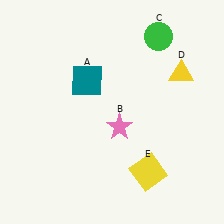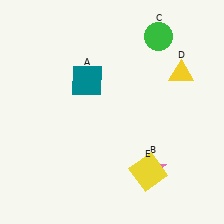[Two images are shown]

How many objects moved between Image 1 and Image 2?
1 object moved between the two images.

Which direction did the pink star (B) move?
The pink star (B) moved down.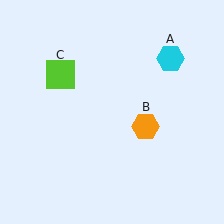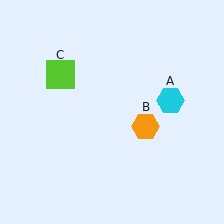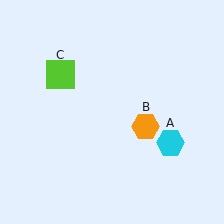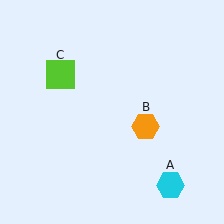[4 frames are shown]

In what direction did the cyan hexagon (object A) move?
The cyan hexagon (object A) moved down.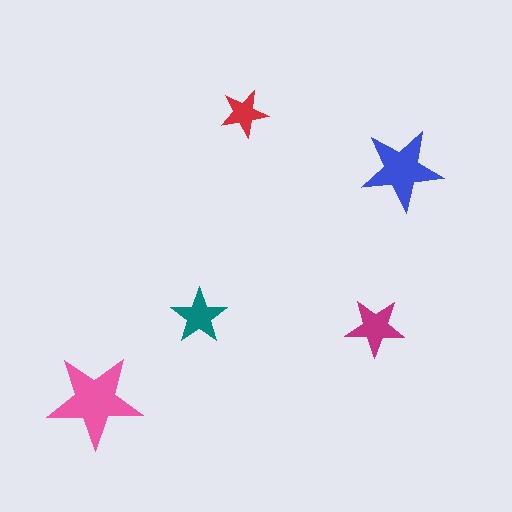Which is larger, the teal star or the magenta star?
The magenta one.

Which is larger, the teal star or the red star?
The teal one.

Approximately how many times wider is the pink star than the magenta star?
About 1.5 times wider.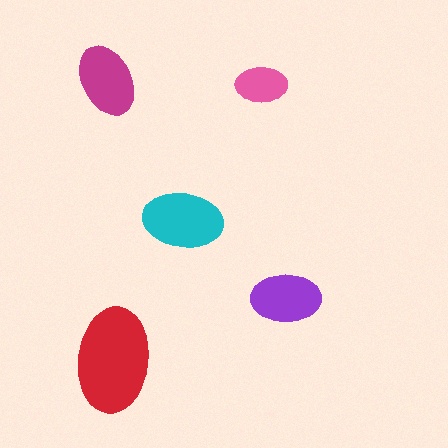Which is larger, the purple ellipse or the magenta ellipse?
The magenta one.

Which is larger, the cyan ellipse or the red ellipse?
The red one.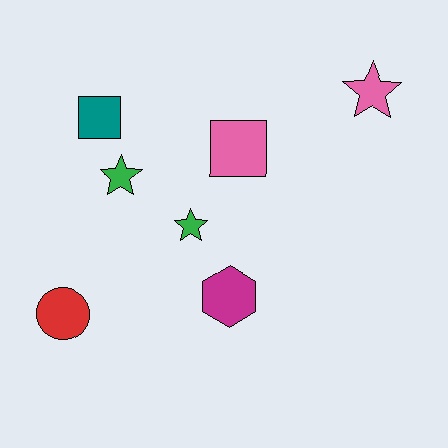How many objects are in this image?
There are 7 objects.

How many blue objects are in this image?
There are no blue objects.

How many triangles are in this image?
There are no triangles.